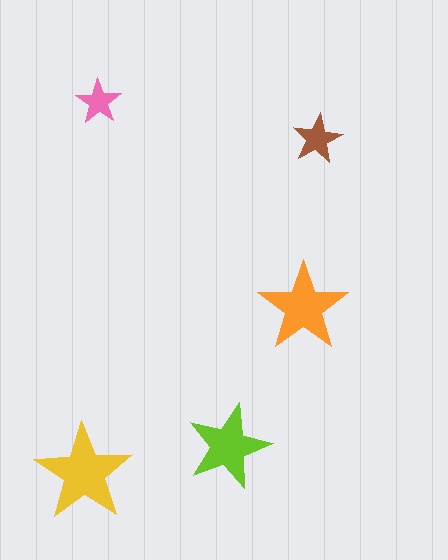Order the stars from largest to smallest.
the yellow one, the orange one, the lime one, the brown one, the pink one.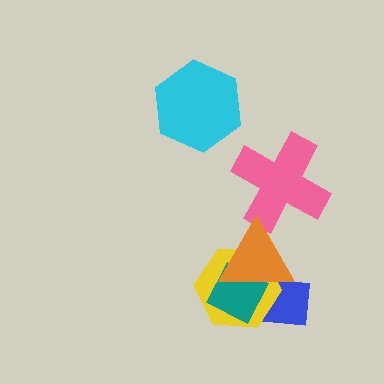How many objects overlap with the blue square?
3 objects overlap with the blue square.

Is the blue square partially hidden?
Yes, it is partially covered by another shape.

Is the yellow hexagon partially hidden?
Yes, it is partially covered by another shape.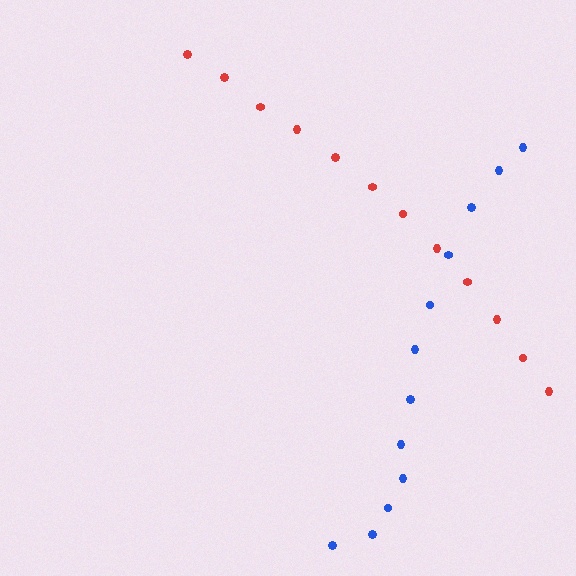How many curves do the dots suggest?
There are 2 distinct paths.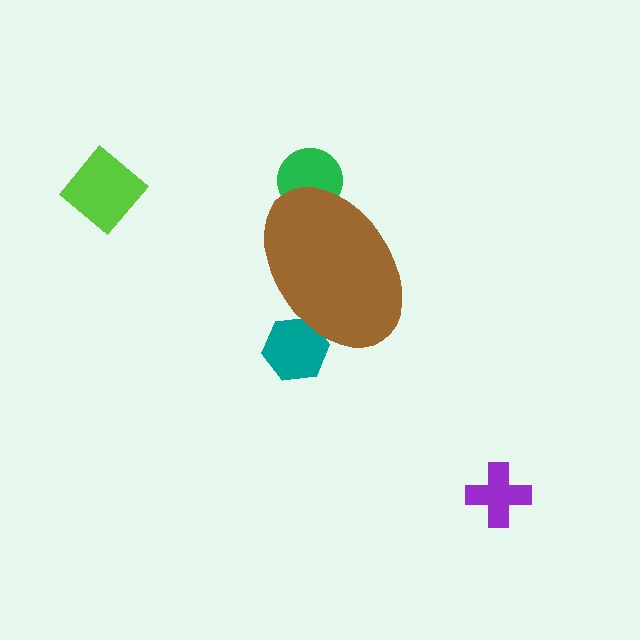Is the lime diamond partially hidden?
No, the lime diamond is fully visible.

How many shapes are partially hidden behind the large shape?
2 shapes are partially hidden.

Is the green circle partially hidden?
Yes, the green circle is partially hidden behind the brown ellipse.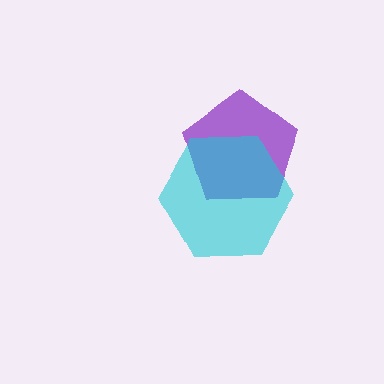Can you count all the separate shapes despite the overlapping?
Yes, there are 2 separate shapes.